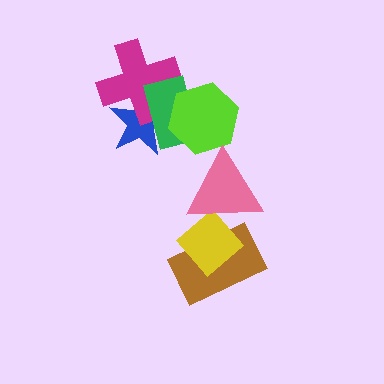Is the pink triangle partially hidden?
No, no other shape covers it.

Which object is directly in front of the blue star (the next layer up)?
The magenta cross is directly in front of the blue star.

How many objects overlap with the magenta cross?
2 objects overlap with the magenta cross.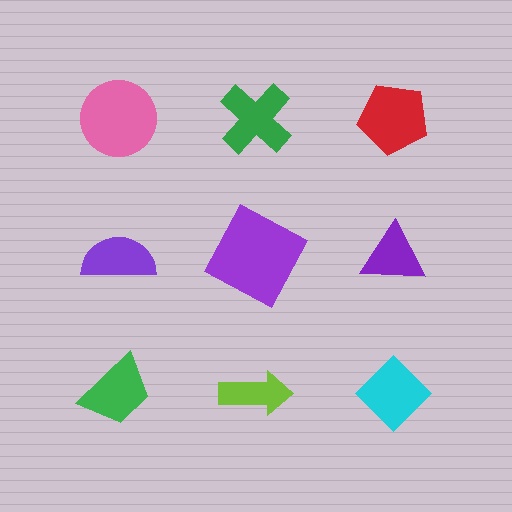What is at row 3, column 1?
A green trapezoid.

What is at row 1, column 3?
A red pentagon.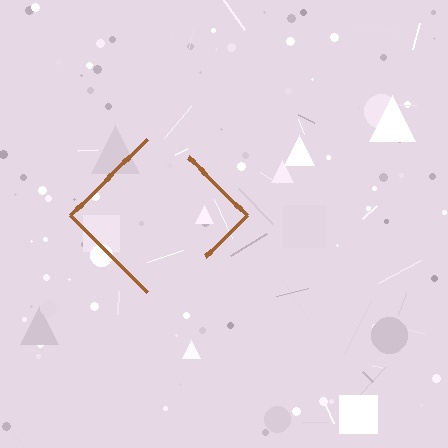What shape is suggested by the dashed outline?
The dashed outline suggests a diamond.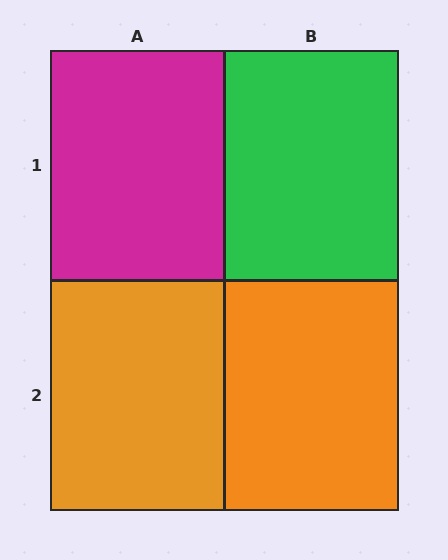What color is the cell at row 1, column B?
Green.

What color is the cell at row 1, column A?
Magenta.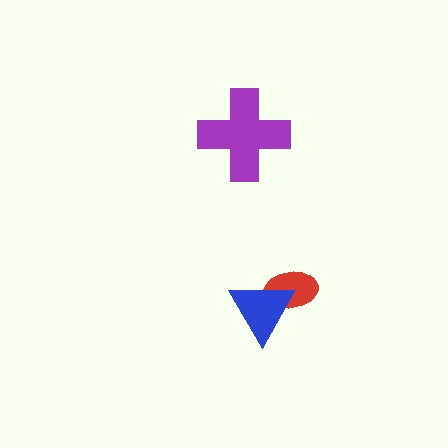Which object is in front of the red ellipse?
The blue triangle is in front of the red ellipse.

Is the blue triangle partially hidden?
No, no other shape covers it.